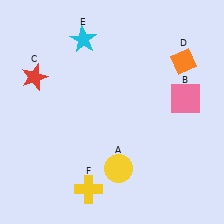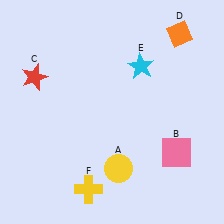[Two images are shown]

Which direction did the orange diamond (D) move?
The orange diamond (D) moved up.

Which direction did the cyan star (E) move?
The cyan star (E) moved right.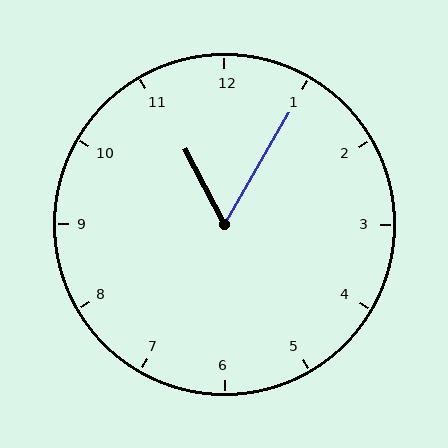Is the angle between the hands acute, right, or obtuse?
It is acute.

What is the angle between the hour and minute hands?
Approximately 58 degrees.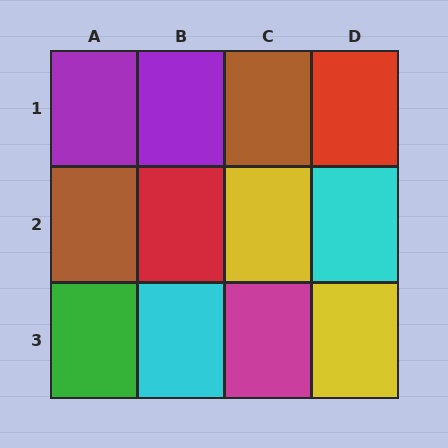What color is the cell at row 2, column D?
Cyan.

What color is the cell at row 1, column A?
Purple.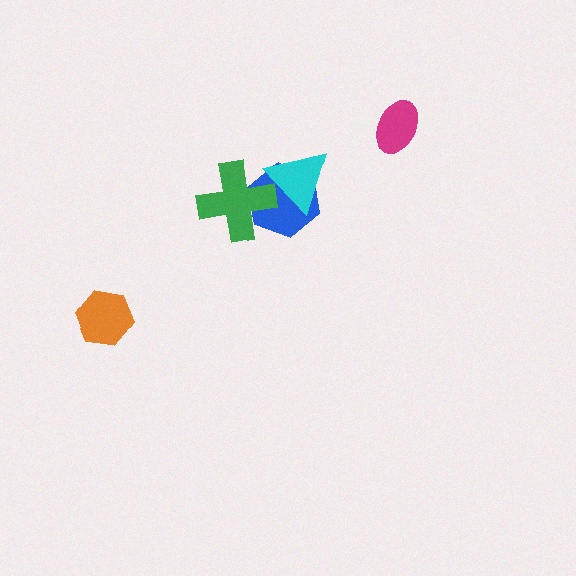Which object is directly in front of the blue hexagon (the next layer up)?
The cyan triangle is directly in front of the blue hexagon.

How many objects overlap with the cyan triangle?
2 objects overlap with the cyan triangle.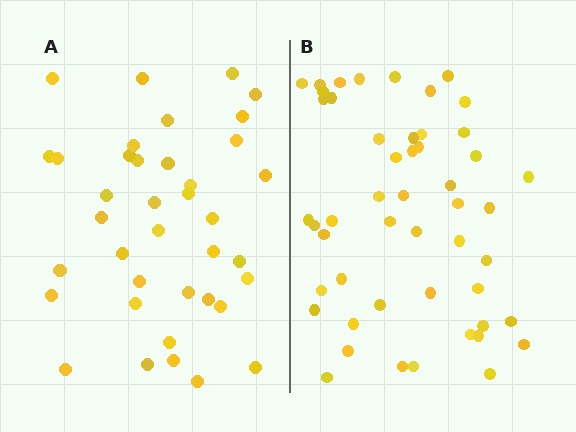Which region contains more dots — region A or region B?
Region B (the right region) has more dots.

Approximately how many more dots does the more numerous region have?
Region B has roughly 12 or so more dots than region A.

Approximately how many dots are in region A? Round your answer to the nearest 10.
About 40 dots. (The exact count is 38, which rounds to 40.)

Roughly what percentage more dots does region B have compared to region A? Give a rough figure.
About 30% more.